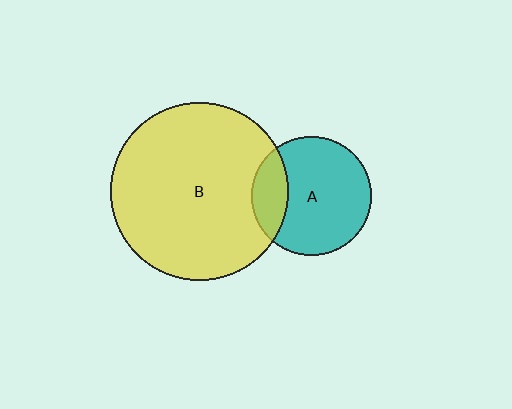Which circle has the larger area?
Circle B (yellow).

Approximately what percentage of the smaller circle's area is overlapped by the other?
Approximately 20%.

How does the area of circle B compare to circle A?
Approximately 2.2 times.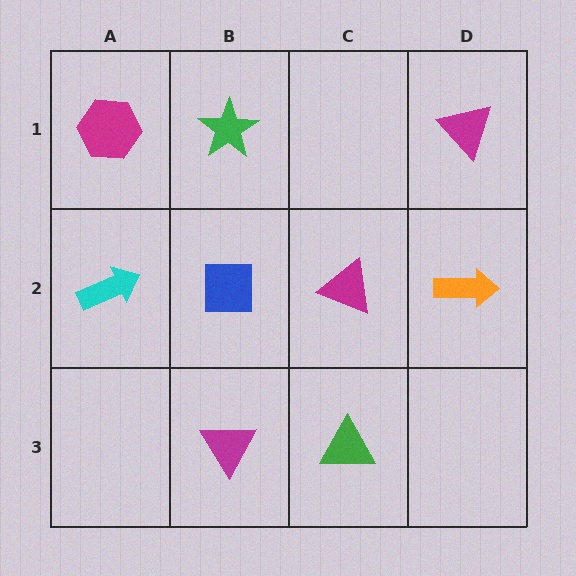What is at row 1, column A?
A magenta hexagon.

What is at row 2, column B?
A blue square.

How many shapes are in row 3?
2 shapes.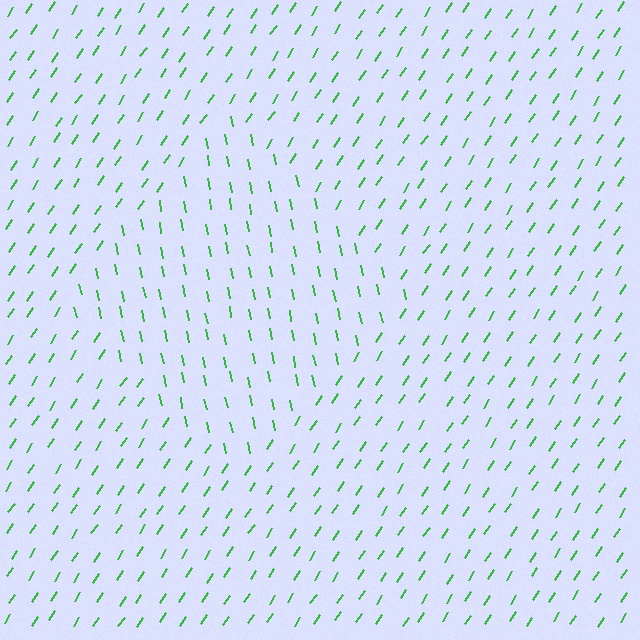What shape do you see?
I see a diamond.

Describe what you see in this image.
The image is filled with small green line segments. A diamond region in the image has lines oriented differently from the surrounding lines, creating a visible texture boundary.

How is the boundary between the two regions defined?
The boundary is defined purely by a change in line orientation (approximately 45 degrees difference). All lines are the same color and thickness.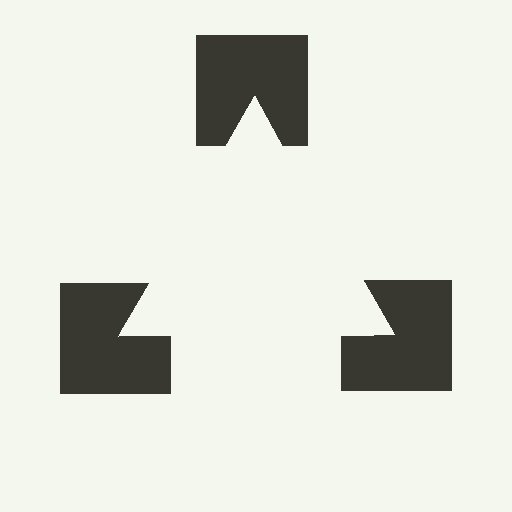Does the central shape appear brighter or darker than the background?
It typically appears slightly brighter than the background, even though no actual brightness change is drawn.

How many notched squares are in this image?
There are 3 — one at each vertex of the illusory triangle.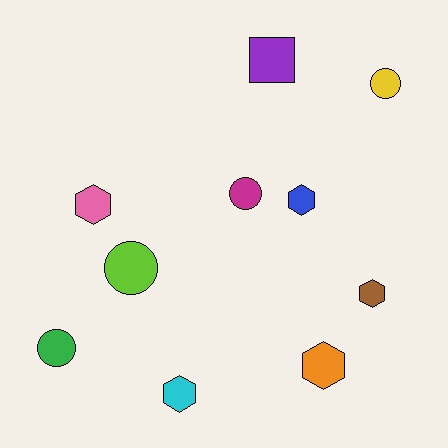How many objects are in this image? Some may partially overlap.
There are 10 objects.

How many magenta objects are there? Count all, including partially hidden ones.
There is 1 magenta object.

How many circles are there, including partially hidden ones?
There are 4 circles.